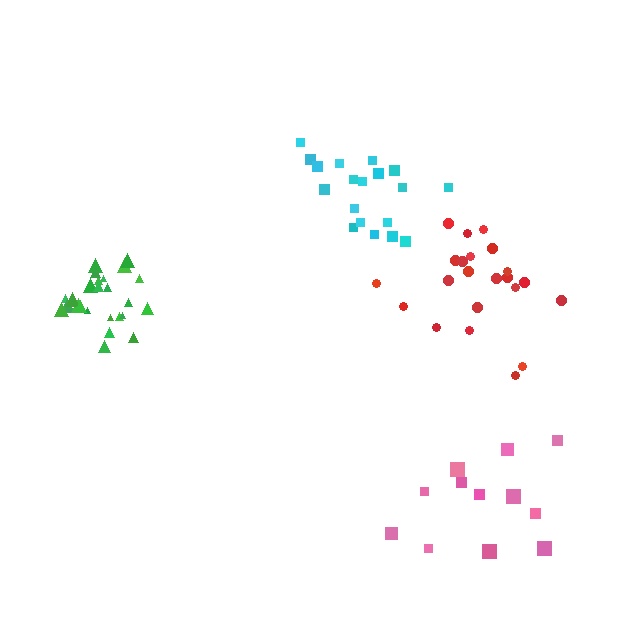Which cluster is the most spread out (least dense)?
Pink.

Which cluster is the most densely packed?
Green.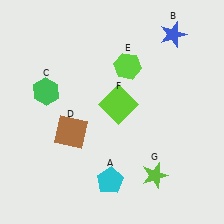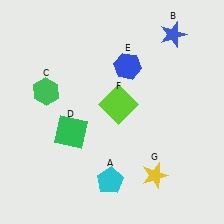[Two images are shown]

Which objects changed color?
D changed from brown to green. E changed from lime to blue. G changed from lime to yellow.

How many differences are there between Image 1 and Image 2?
There are 3 differences between the two images.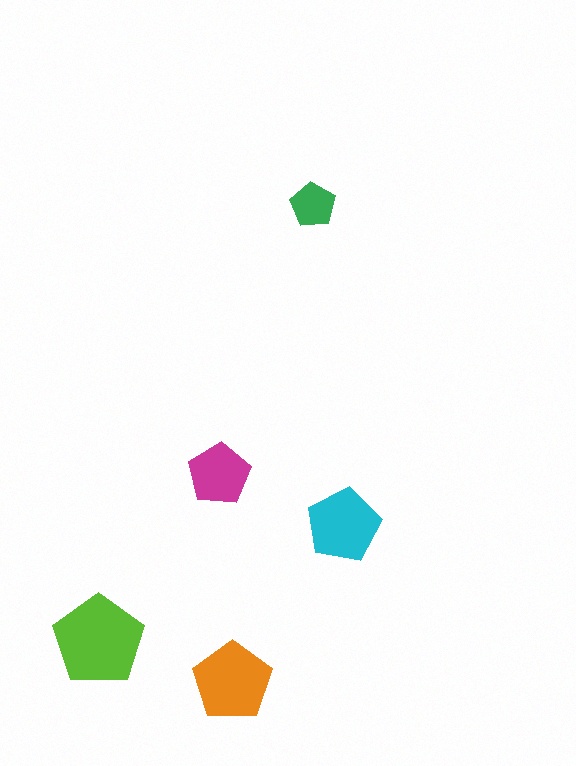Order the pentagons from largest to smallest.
the lime one, the orange one, the cyan one, the magenta one, the green one.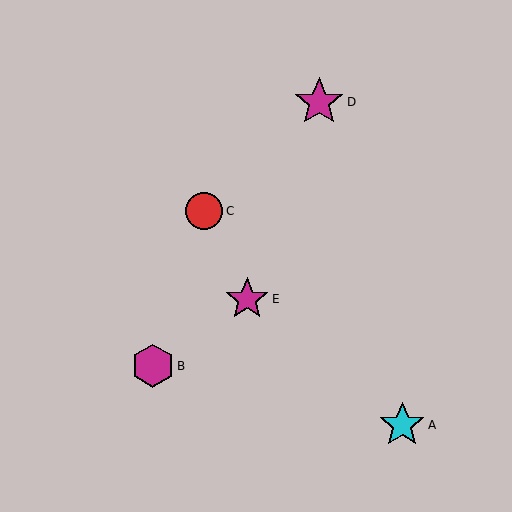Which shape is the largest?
The magenta star (labeled D) is the largest.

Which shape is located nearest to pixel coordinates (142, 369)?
The magenta hexagon (labeled B) at (153, 366) is nearest to that location.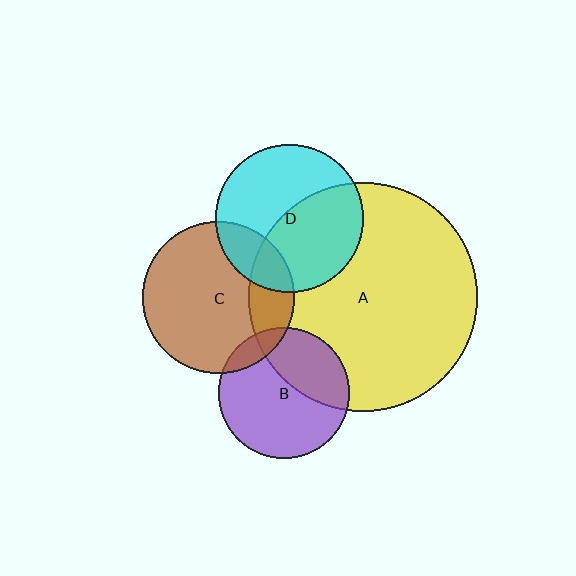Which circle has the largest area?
Circle A (yellow).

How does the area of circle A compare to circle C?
Approximately 2.3 times.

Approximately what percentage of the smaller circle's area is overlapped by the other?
Approximately 35%.